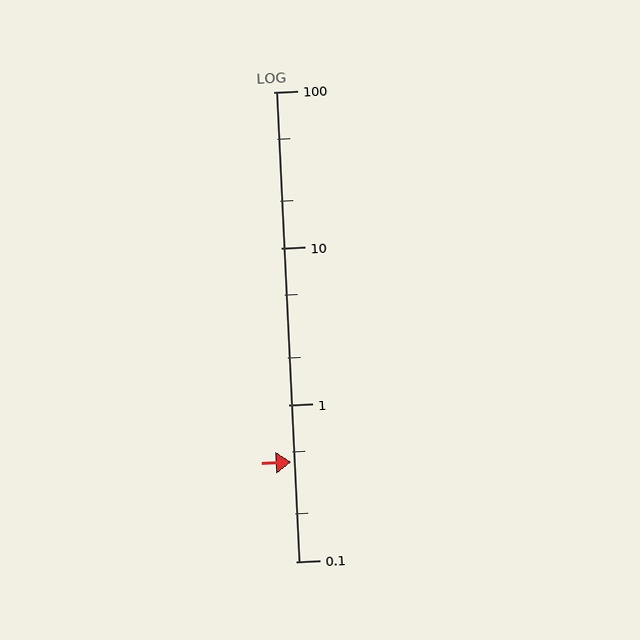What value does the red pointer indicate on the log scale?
The pointer indicates approximately 0.43.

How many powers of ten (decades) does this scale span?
The scale spans 3 decades, from 0.1 to 100.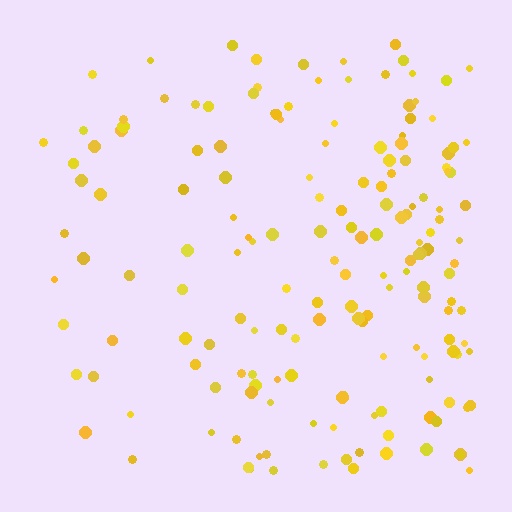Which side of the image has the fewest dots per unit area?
The left.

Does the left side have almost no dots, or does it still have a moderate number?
Still a moderate number, just noticeably fewer than the right.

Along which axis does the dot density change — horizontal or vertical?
Horizontal.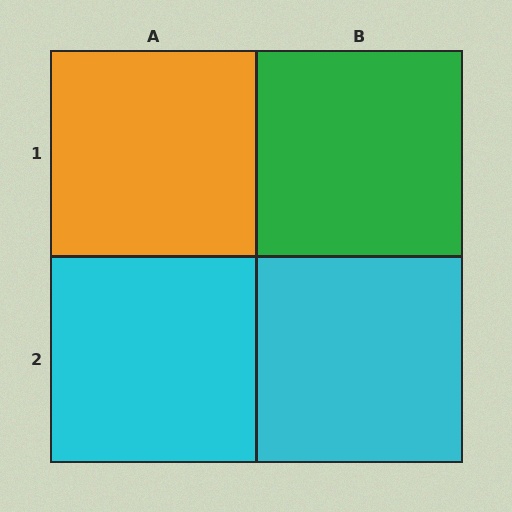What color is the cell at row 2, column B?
Cyan.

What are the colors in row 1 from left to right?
Orange, green.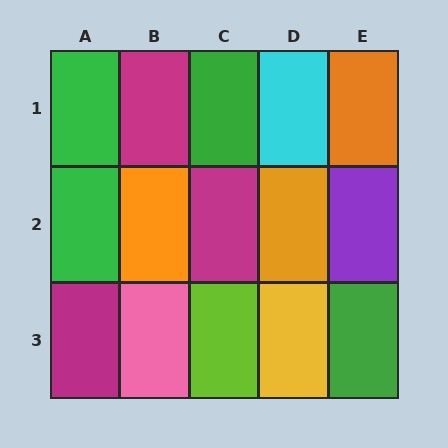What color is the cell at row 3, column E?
Green.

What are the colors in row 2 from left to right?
Green, orange, magenta, orange, purple.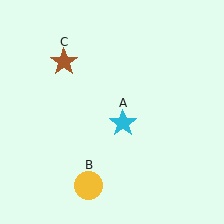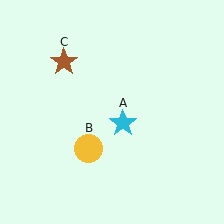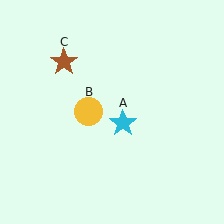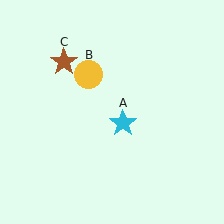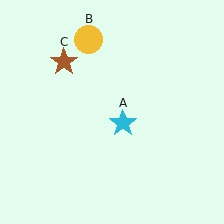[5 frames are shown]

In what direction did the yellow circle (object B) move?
The yellow circle (object B) moved up.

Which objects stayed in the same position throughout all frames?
Cyan star (object A) and brown star (object C) remained stationary.